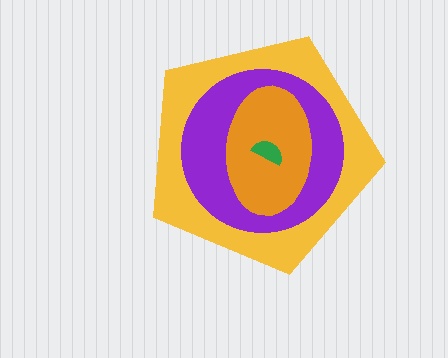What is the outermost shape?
The yellow pentagon.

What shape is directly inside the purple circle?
The orange ellipse.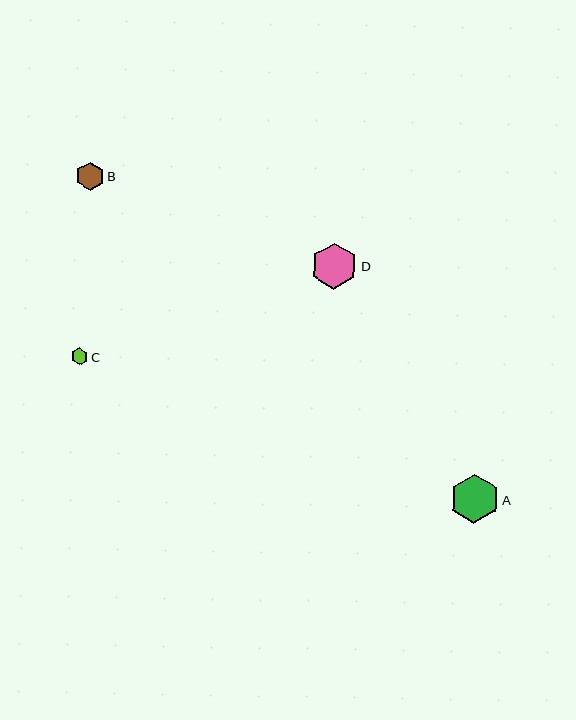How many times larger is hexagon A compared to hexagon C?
Hexagon A is approximately 3.0 times the size of hexagon C.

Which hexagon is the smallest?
Hexagon C is the smallest with a size of approximately 16 pixels.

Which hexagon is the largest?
Hexagon A is the largest with a size of approximately 49 pixels.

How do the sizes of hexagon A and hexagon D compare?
Hexagon A and hexagon D are approximately the same size.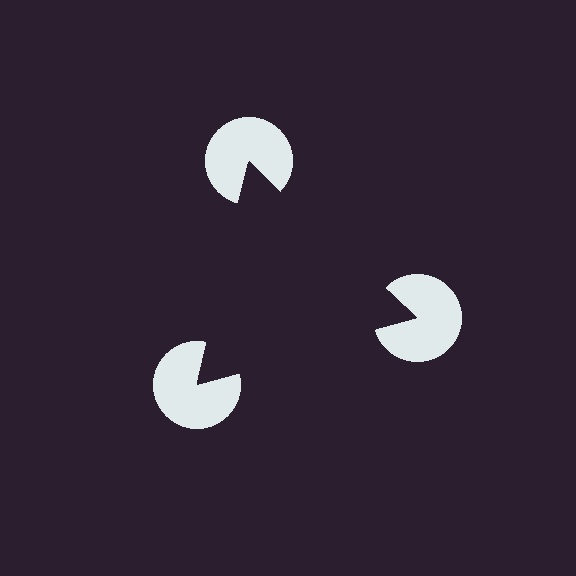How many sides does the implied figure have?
3 sides.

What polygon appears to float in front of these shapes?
An illusory triangle — its edges are inferred from the aligned wedge cuts in the pac-man discs, not physically drawn.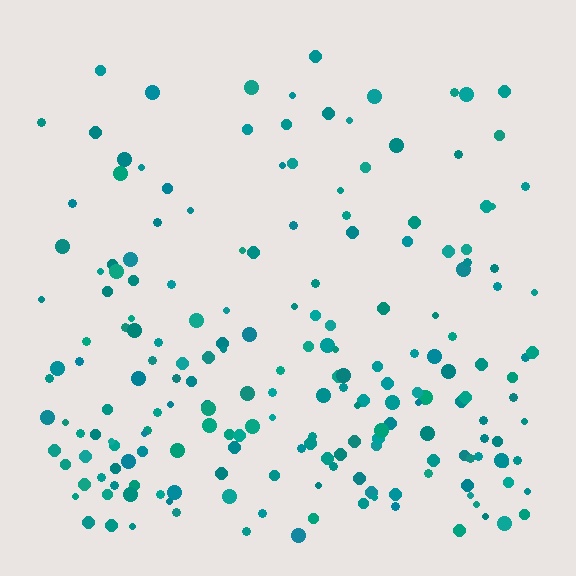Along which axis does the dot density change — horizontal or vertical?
Vertical.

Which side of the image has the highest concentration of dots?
The bottom.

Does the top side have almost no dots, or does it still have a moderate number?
Still a moderate number, just noticeably fewer than the bottom.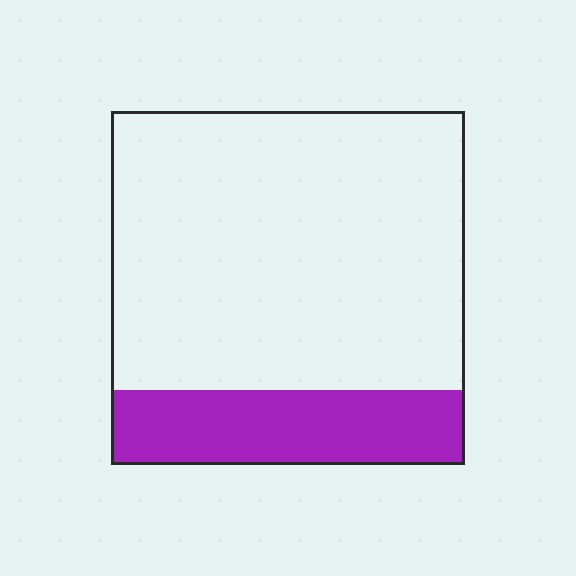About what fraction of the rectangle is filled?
About one fifth (1/5).